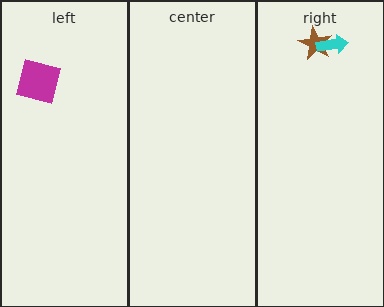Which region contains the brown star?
The right region.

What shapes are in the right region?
The brown star, the cyan arrow.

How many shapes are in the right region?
2.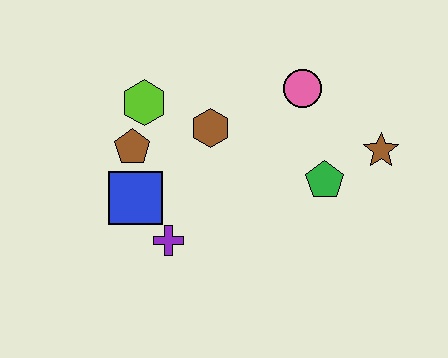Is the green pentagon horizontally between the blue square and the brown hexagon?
No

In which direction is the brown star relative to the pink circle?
The brown star is to the right of the pink circle.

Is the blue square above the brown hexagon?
No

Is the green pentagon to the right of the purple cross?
Yes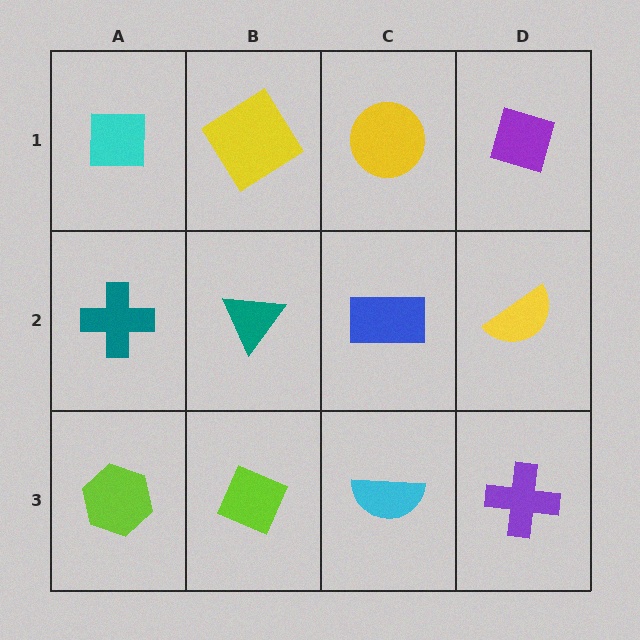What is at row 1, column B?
A yellow diamond.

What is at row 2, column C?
A blue rectangle.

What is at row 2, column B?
A teal triangle.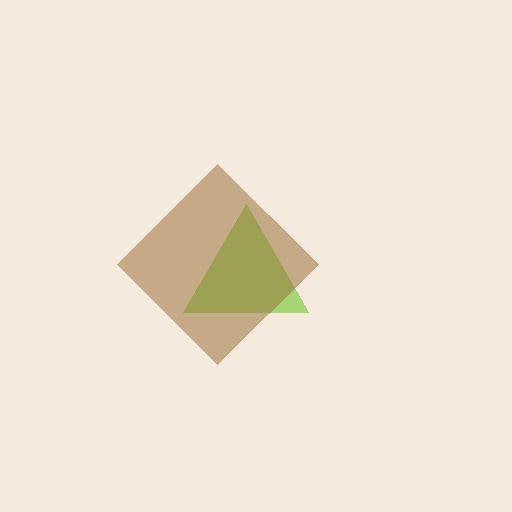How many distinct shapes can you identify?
There are 2 distinct shapes: a lime triangle, a brown diamond.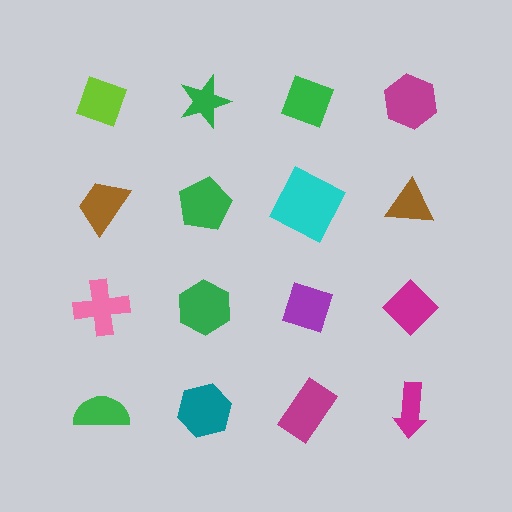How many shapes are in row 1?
4 shapes.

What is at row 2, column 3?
A cyan square.